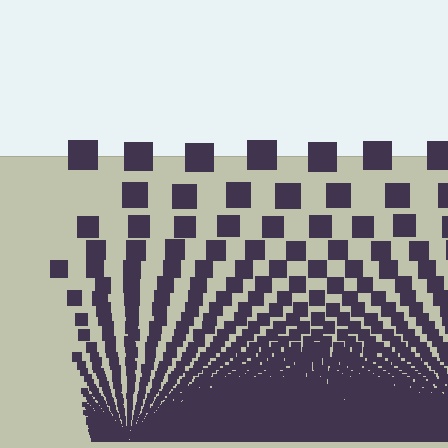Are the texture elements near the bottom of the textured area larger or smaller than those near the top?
Smaller. The gradient is inverted — elements near the bottom are smaller and denser.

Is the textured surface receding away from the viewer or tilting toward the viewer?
The surface appears to tilt toward the viewer. Texture elements get larger and sparser toward the top.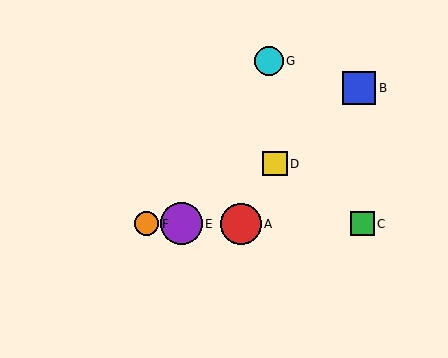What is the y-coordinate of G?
Object G is at y≈61.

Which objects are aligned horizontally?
Objects A, C, E, F are aligned horizontally.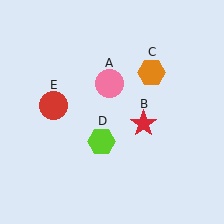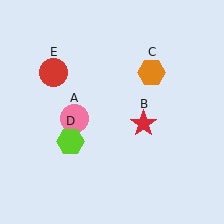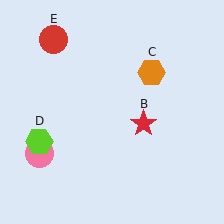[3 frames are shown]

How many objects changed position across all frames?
3 objects changed position: pink circle (object A), lime hexagon (object D), red circle (object E).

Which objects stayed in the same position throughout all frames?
Red star (object B) and orange hexagon (object C) remained stationary.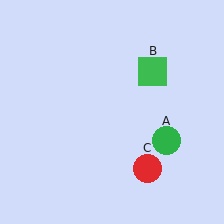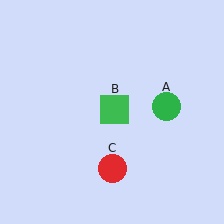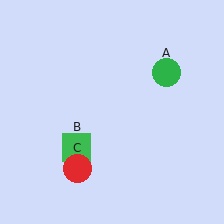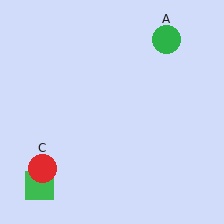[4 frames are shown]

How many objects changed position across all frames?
3 objects changed position: green circle (object A), green square (object B), red circle (object C).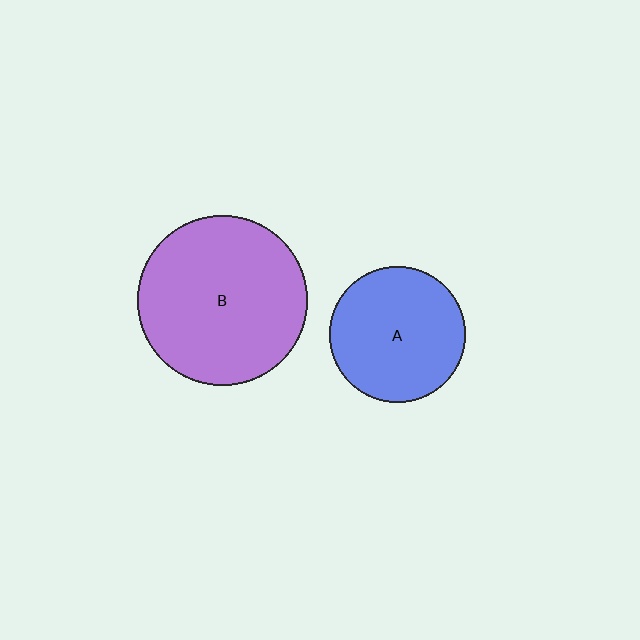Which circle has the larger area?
Circle B (purple).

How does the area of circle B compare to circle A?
Approximately 1.6 times.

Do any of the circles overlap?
No, none of the circles overlap.